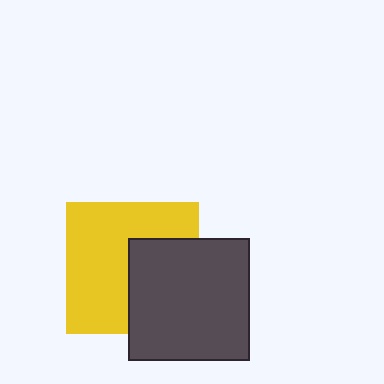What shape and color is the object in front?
The object in front is a dark gray square.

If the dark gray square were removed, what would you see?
You would see the complete yellow square.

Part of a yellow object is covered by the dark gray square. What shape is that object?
It is a square.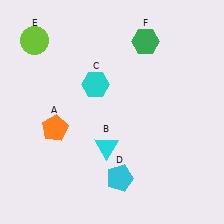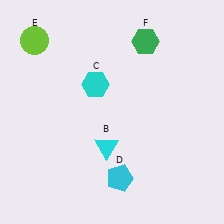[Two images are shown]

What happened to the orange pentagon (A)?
The orange pentagon (A) was removed in Image 2. It was in the bottom-left area of Image 1.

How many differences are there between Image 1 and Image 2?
There is 1 difference between the two images.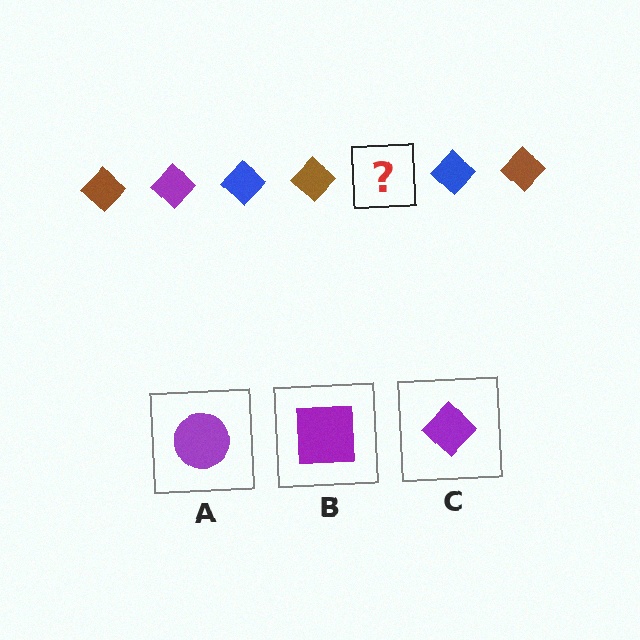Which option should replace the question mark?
Option C.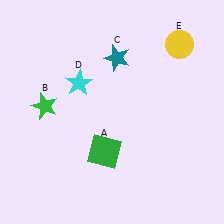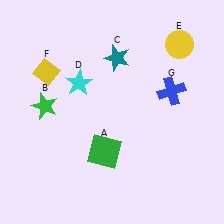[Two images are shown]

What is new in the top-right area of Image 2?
A blue cross (G) was added in the top-right area of Image 2.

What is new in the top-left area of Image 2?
A yellow diamond (F) was added in the top-left area of Image 2.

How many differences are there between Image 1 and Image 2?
There are 2 differences between the two images.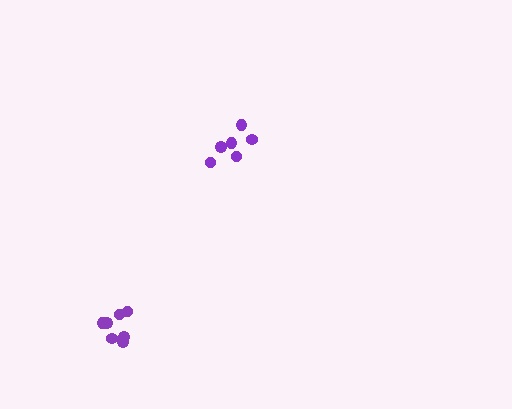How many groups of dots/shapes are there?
There are 2 groups.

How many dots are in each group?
Group 1: 7 dots, Group 2: 6 dots (13 total).